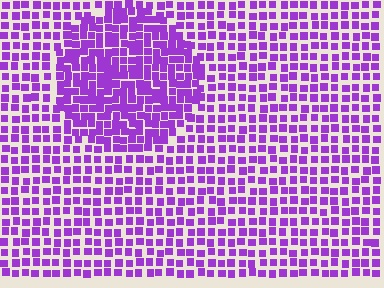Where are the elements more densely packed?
The elements are more densely packed inside the circle boundary.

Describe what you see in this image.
The image contains small purple elements arranged at two different densities. A circle-shaped region is visible where the elements are more densely packed than the surrounding area.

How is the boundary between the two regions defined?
The boundary is defined by a change in element density (approximately 1.7x ratio). All elements are the same color, size, and shape.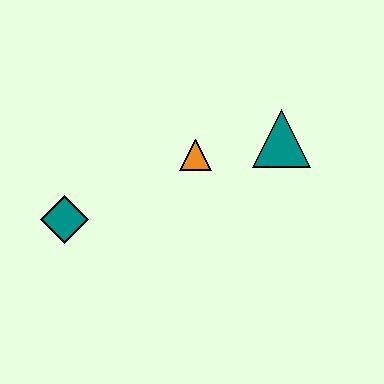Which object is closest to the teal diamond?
The orange triangle is closest to the teal diamond.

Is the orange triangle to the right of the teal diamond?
Yes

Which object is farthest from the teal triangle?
The teal diamond is farthest from the teal triangle.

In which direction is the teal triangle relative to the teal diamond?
The teal triangle is to the right of the teal diamond.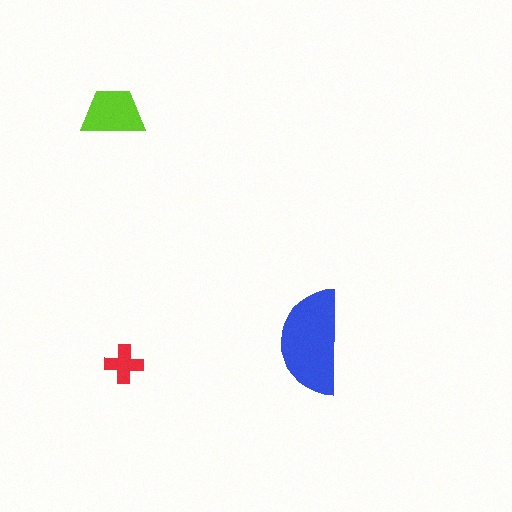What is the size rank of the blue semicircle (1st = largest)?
1st.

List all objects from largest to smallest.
The blue semicircle, the lime trapezoid, the red cross.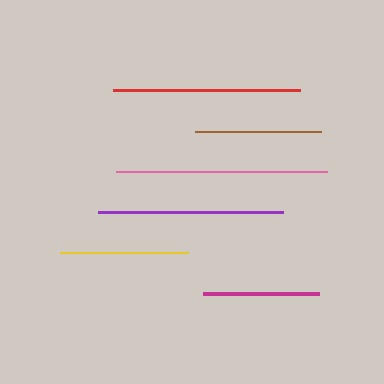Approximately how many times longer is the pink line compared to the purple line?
The pink line is approximately 1.1 times the length of the purple line.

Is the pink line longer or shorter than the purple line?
The pink line is longer than the purple line.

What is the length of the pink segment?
The pink segment is approximately 212 pixels long.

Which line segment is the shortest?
The magenta line is the shortest at approximately 116 pixels.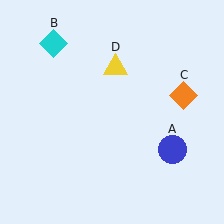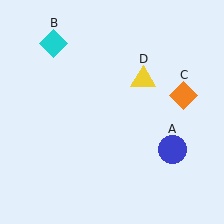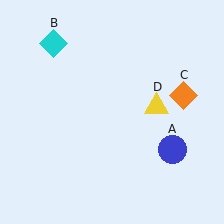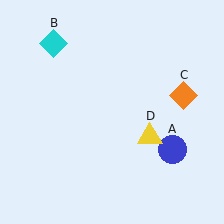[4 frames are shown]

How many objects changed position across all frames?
1 object changed position: yellow triangle (object D).